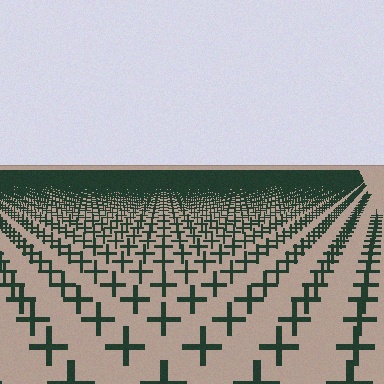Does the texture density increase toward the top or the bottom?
Density increases toward the top.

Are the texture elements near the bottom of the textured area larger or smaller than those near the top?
Larger. Near the bottom, elements are closer to the viewer and appear at a bigger on-screen size.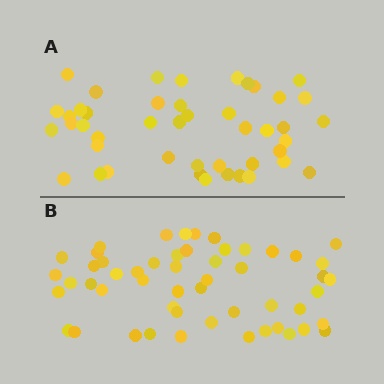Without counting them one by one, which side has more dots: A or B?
Region B (the bottom region) has more dots.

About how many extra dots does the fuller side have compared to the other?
Region B has roughly 8 or so more dots than region A.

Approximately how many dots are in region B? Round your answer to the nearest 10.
About 50 dots. (The exact count is 53, which rounds to 50.)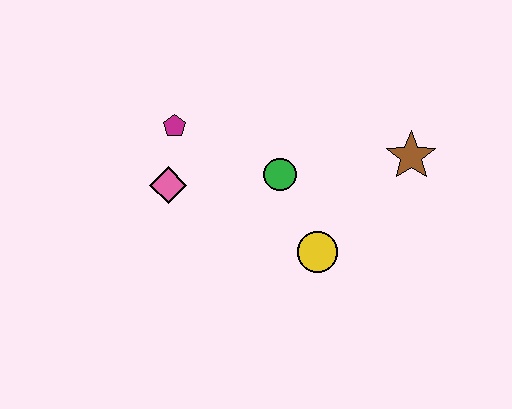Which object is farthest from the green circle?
The brown star is farthest from the green circle.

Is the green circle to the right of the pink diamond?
Yes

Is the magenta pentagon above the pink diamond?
Yes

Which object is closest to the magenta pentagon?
The pink diamond is closest to the magenta pentagon.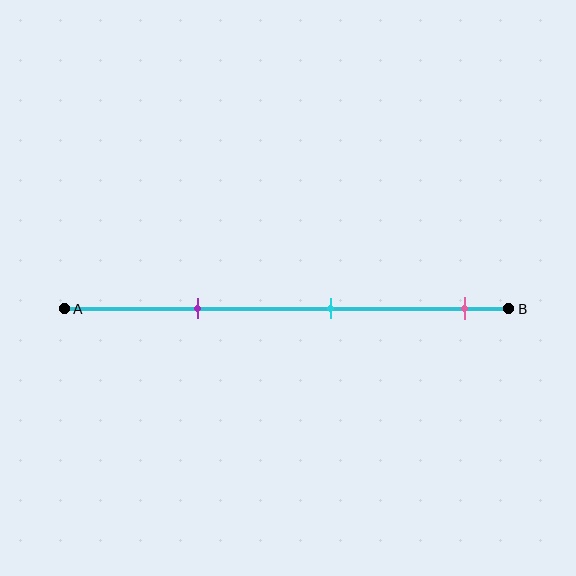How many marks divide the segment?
There are 3 marks dividing the segment.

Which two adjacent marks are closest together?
The purple and cyan marks are the closest adjacent pair.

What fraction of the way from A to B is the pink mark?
The pink mark is approximately 90% (0.9) of the way from A to B.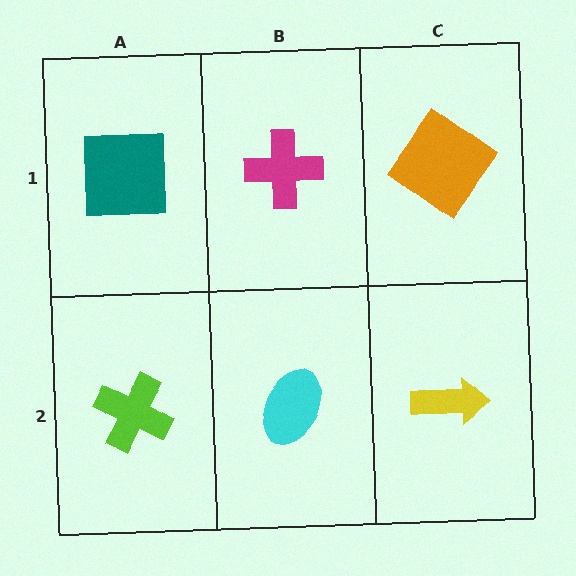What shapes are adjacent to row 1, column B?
A cyan ellipse (row 2, column B), a teal square (row 1, column A), an orange diamond (row 1, column C).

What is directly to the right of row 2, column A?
A cyan ellipse.